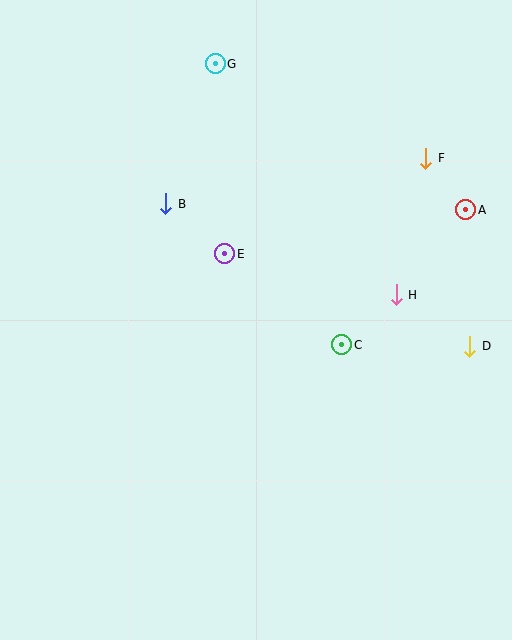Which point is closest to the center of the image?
Point E at (225, 254) is closest to the center.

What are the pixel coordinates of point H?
Point H is at (396, 295).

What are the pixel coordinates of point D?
Point D is at (470, 346).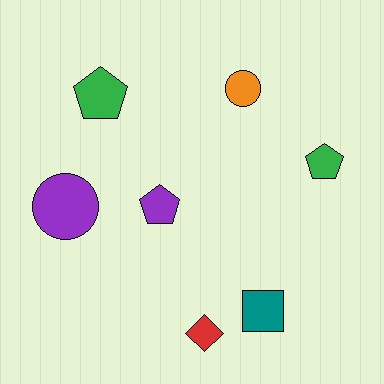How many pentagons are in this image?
There are 3 pentagons.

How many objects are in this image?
There are 7 objects.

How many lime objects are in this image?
There are no lime objects.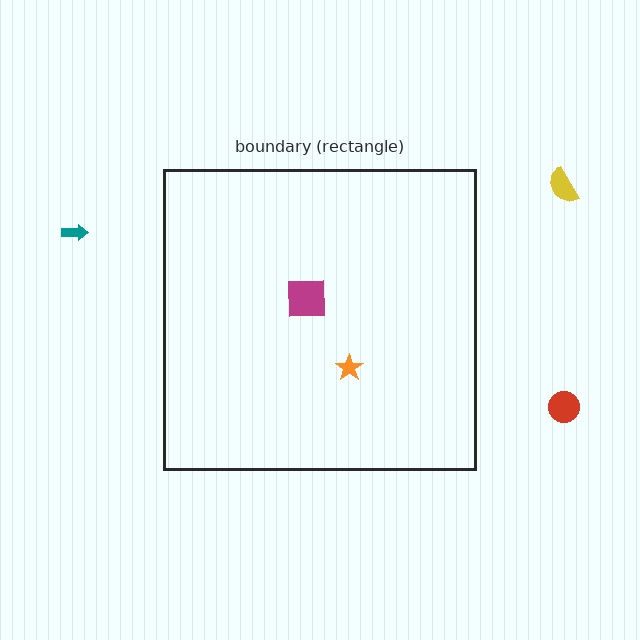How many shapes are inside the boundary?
2 inside, 3 outside.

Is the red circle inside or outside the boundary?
Outside.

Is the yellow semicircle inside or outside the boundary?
Outside.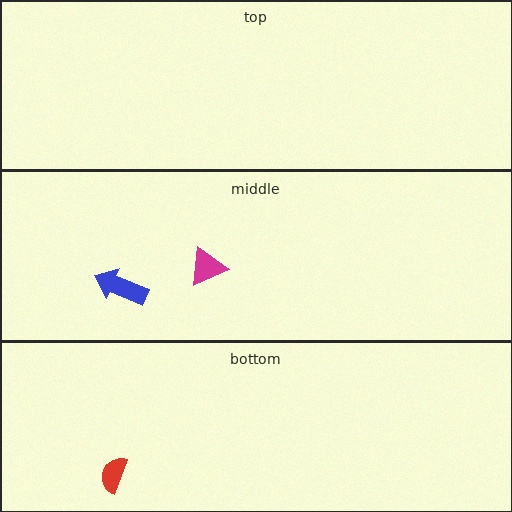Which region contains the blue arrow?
The middle region.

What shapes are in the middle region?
The blue arrow, the magenta triangle.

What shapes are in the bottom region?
The red semicircle.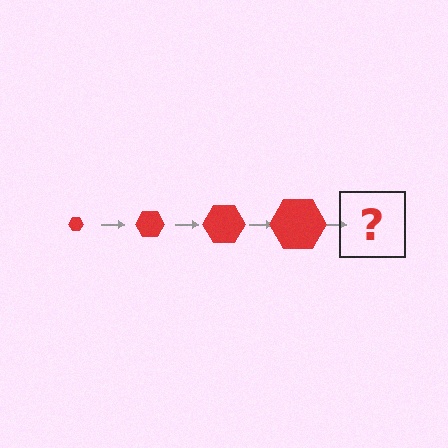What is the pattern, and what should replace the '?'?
The pattern is that the hexagon gets progressively larger each step. The '?' should be a red hexagon, larger than the previous one.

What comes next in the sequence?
The next element should be a red hexagon, larger than the previous one.